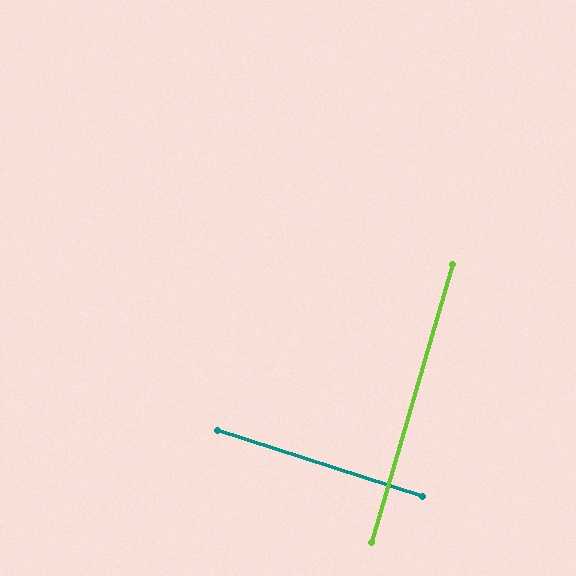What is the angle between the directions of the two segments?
Approximately 88 degrees.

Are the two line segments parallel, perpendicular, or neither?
Perpendicular — they meet at approximately 88°.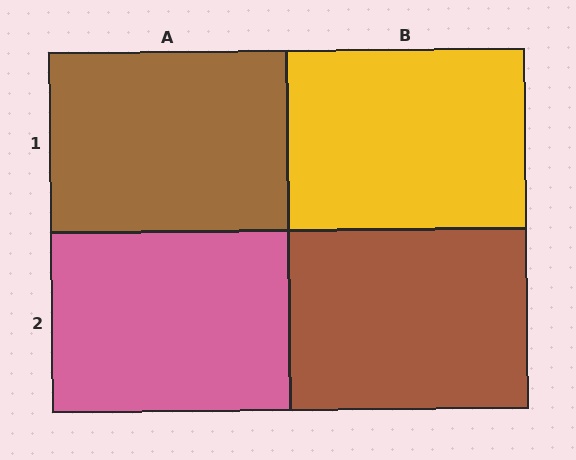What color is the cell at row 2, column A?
Pink.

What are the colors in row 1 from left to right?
Brown, yellow.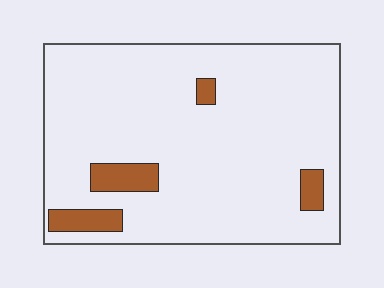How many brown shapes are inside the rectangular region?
4.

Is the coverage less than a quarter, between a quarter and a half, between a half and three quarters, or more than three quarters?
Less than a quarter.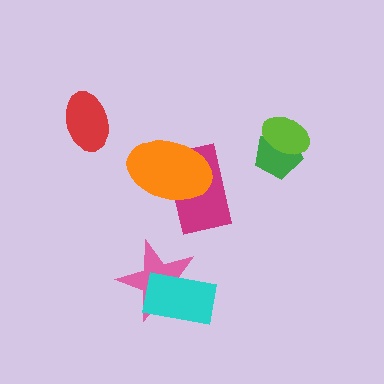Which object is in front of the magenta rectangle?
The orange ellipse is in front of the magenta rectangle.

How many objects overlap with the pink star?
1 object overlaps with the pink star.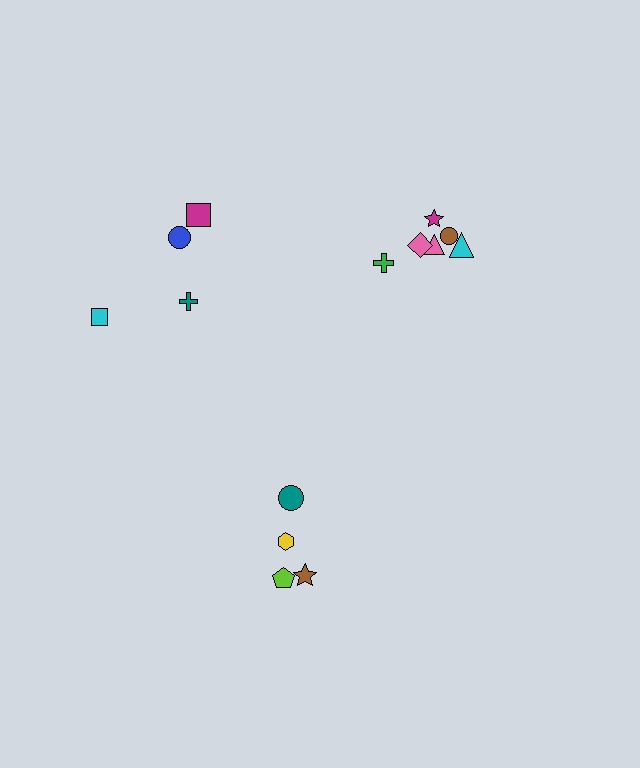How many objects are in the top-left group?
There are 4 objects.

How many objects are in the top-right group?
There are 6 objects.